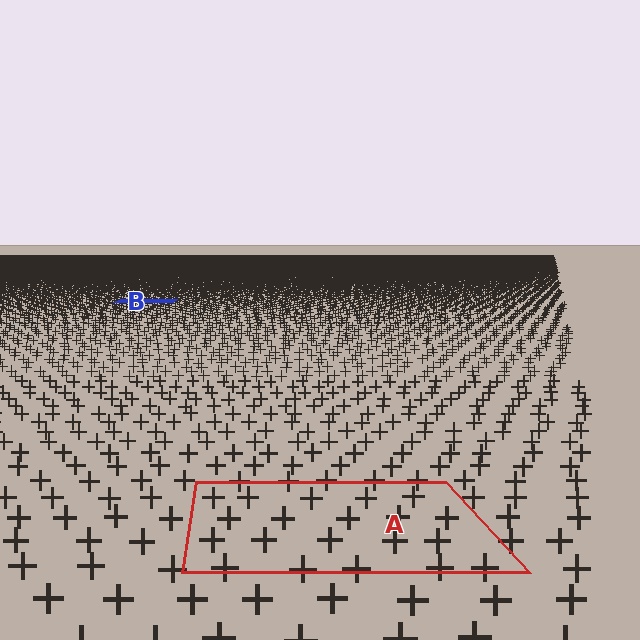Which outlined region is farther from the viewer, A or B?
Region B is farther from the viewer — the texture elements inside it appear smaller and more densely packed.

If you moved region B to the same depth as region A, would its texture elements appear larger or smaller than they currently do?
They would appear larger. At a closer depth, the same texture elements are projected at a bigger on-screen size.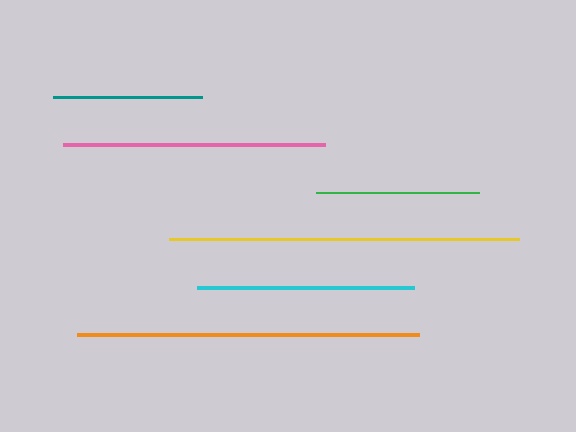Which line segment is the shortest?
The teal line is the shortest at approximately 149 pixels.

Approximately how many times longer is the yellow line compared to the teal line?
The yellow line is approximately 2.3 times the length of the teal line.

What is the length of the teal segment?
The teal segment is approximately 149 pixels long.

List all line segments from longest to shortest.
From longest to shortest: yellow, orange, pink, cyan, green, teal.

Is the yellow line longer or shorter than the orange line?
The yellow line is longer than the orange line.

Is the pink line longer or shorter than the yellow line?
The yellow line is longer than the pink line.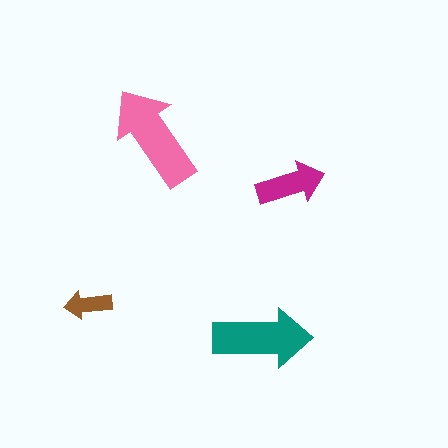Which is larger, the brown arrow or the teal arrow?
The teal one.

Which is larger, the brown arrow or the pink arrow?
The pink one.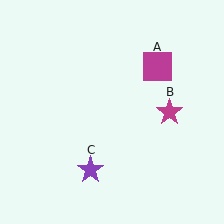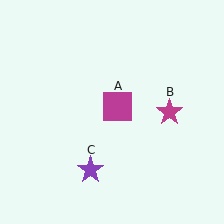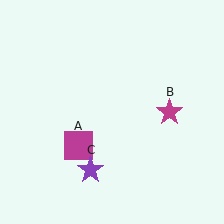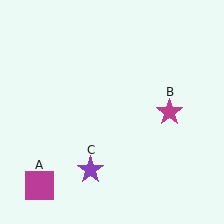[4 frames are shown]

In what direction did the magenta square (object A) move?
The magenta square (object A) moved down and to the left.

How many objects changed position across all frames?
1 object changed position: magenta square (object A).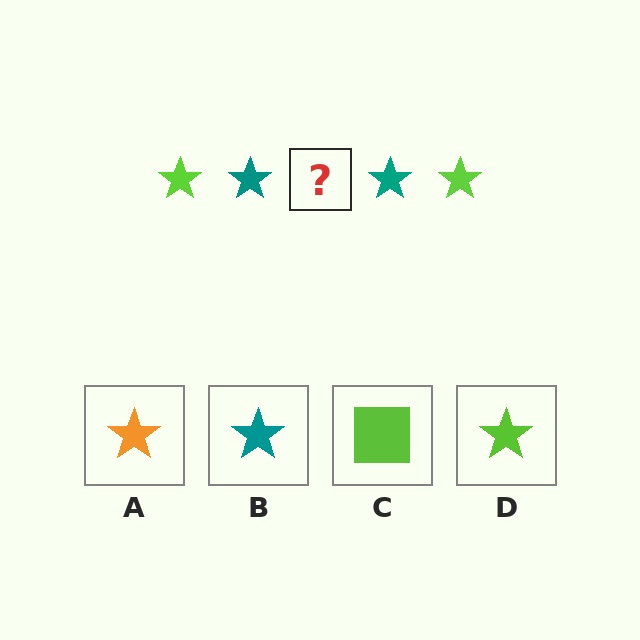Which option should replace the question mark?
Option D.